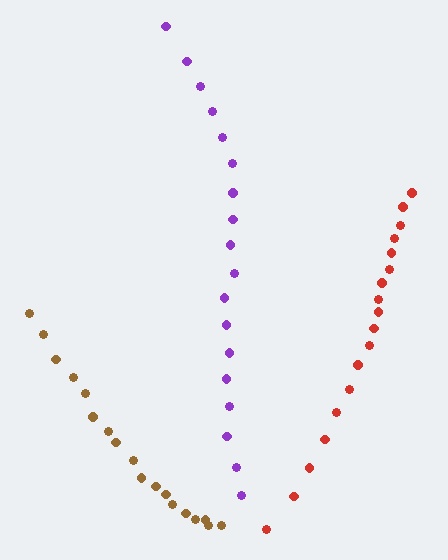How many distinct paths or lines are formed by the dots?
There are 3 distinct paths.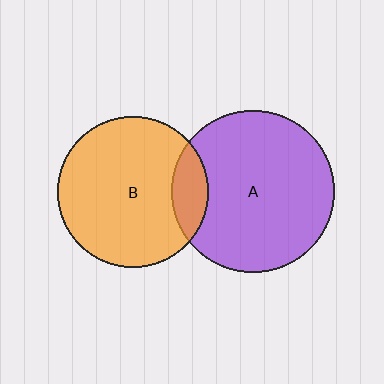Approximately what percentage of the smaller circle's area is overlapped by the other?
Approximately 15%.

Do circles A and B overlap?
Yes.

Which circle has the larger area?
Circle A (purple).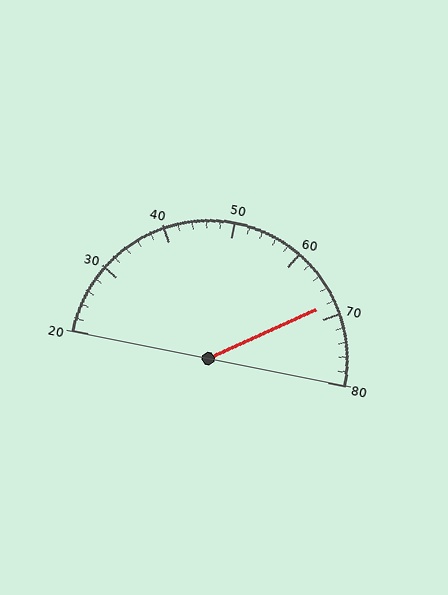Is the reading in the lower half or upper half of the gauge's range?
The reading is in the upper half of the range (20 to 80).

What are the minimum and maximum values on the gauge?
The gauge ranges from 20 to 80.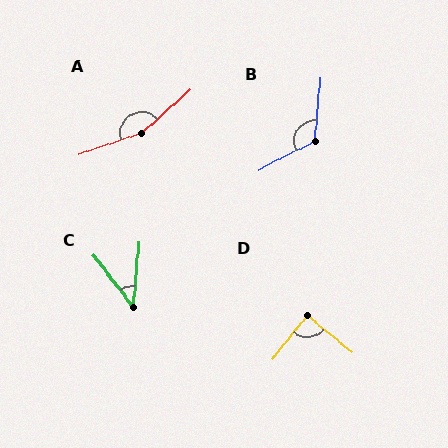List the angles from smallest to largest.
C (42°), D (89°), B (122°), A (157°).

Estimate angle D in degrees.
Approximately 89 degrees.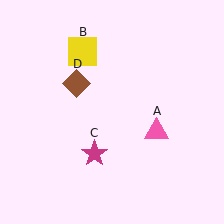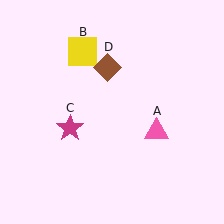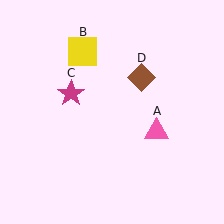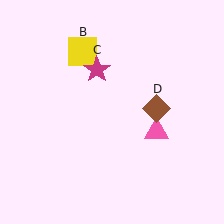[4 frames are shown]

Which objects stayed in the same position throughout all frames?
Pink triangle (object A) and yellow square (object B) remained stationary.